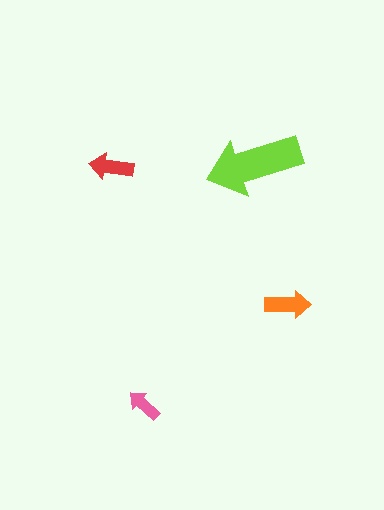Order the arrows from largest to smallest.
the lime one, the orange one, the red one, the pink one.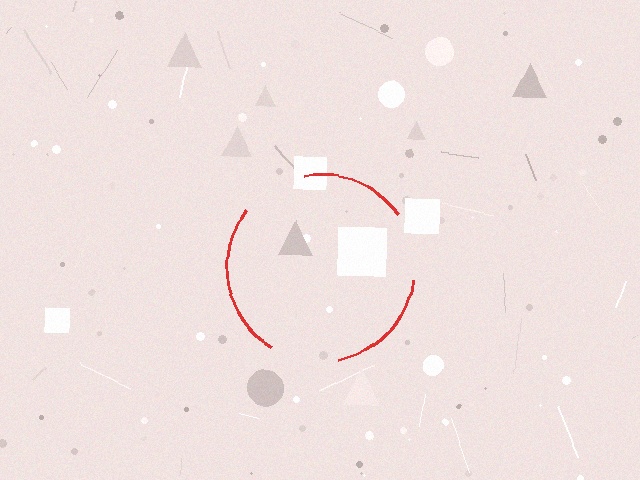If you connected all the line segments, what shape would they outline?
They would outline a circle.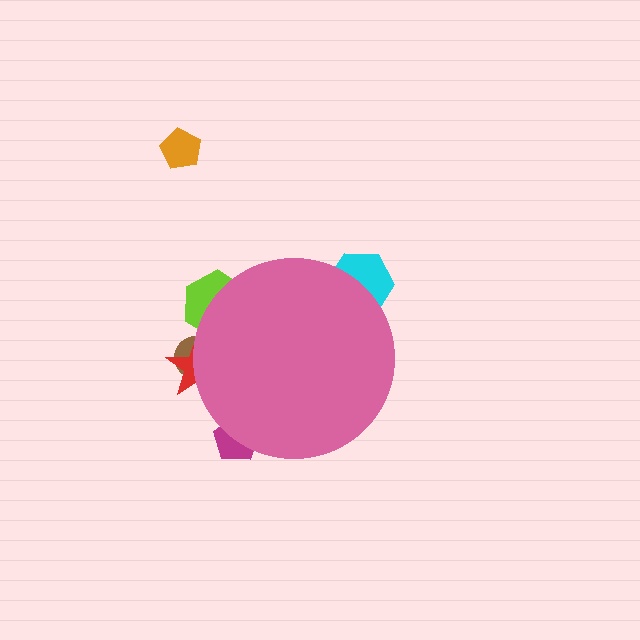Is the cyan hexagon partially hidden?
Yes, the cyan hexagon is partially hidden behind the pink circle.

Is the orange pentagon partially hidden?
No, the orange pentagon is fully visible.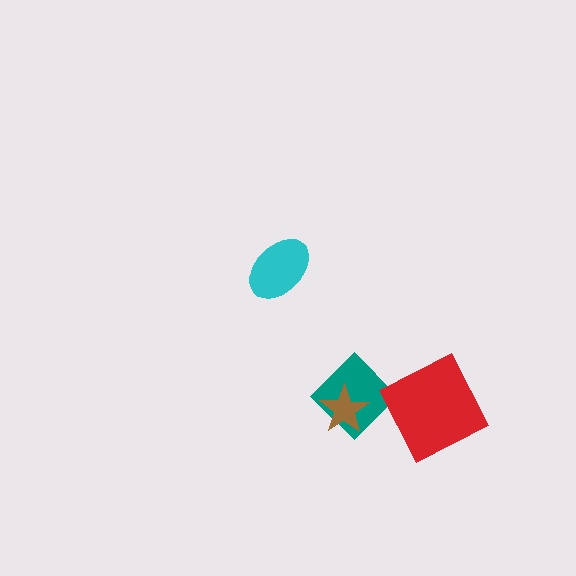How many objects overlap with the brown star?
1 object overlaps with the brown star.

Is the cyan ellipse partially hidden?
No, no other shape covers it.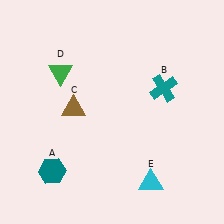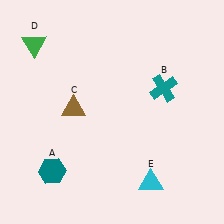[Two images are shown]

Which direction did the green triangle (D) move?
The green triangle (D) moved up.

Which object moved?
The green triangle (D) moved up.